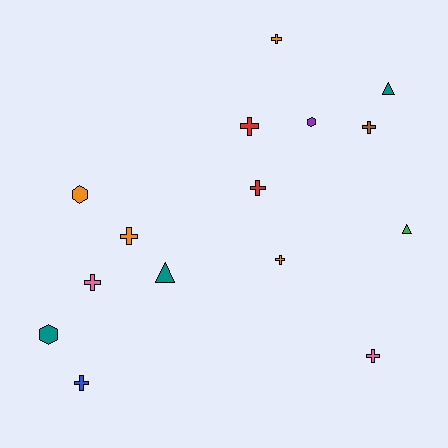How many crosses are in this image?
There are 9 crosses.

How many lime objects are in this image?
There are no lime objects.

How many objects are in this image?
There are 15 objects.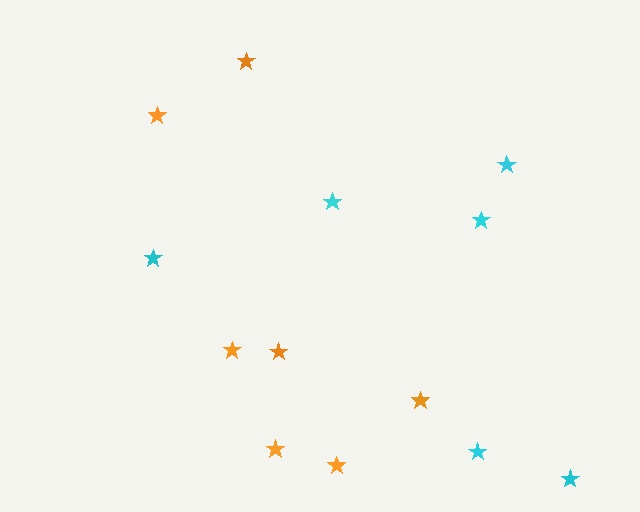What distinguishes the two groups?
There are 2 groups: one group of cyan stars (6) and one group of orange stars (7).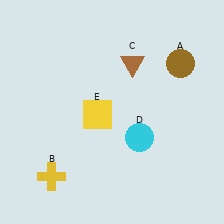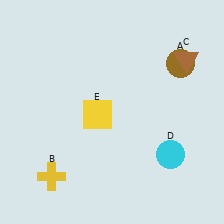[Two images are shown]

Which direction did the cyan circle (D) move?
The cyan circle (D) moved right.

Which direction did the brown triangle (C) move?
The brown triangle (C) moved right.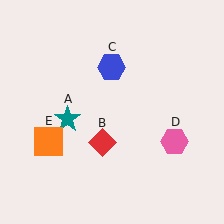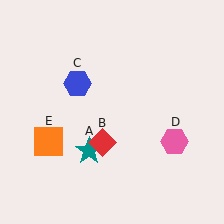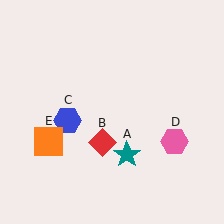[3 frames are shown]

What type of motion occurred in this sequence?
The teal star (object A), blue hexagon (object C) rotated counterclockwise around the center of the scene.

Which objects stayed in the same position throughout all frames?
Red diamond (object B) and pink hexagon (object D) and orange square (object E) remained stationary.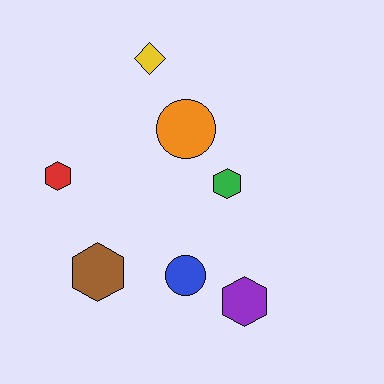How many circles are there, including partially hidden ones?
There are 2 circles.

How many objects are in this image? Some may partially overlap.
There are 7 objects.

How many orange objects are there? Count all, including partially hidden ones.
There is 1 orange object.